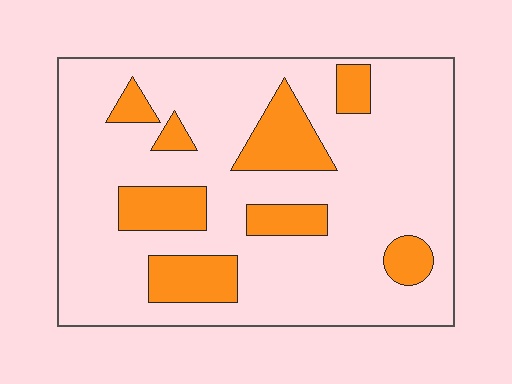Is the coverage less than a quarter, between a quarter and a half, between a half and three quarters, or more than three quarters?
Less than a quarter.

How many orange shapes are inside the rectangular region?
8.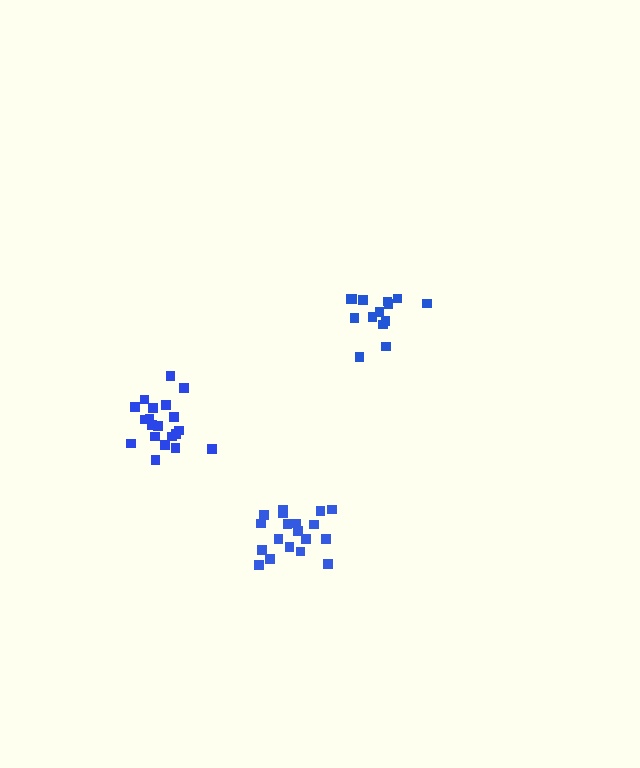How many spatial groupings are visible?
There are 3 spatial groupings.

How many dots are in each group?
Group 1: 19 dots, Group 2: 20 dots, Group 3: 14 dots (53 total).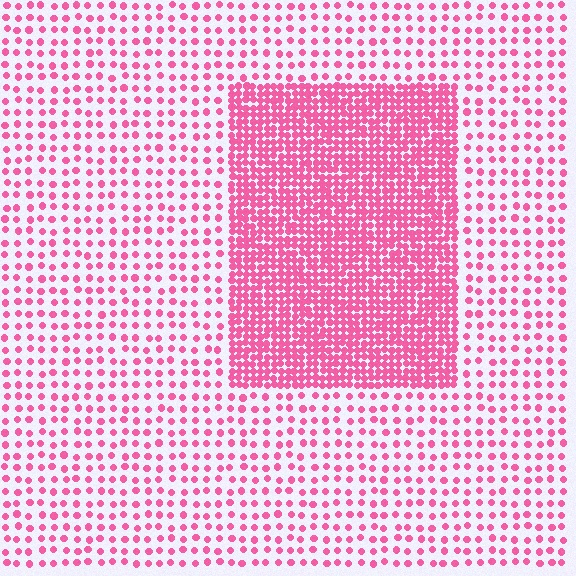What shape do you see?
I see a rectangle.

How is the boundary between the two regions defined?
The boundary is defined by a change in element density (approximately 2.9x ratio). All elements are the same color, size, and shape.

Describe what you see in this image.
The image contains small pink elements arranged at two different densities. A rectangle-shaped region is visible where the elements are more densely packed than the surrounding area.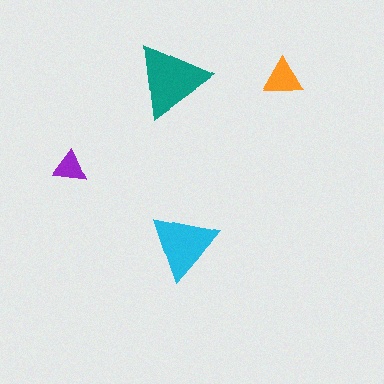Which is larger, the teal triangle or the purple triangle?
The teal one.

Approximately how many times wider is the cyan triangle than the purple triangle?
About 2 times wider.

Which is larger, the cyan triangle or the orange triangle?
The cyan one.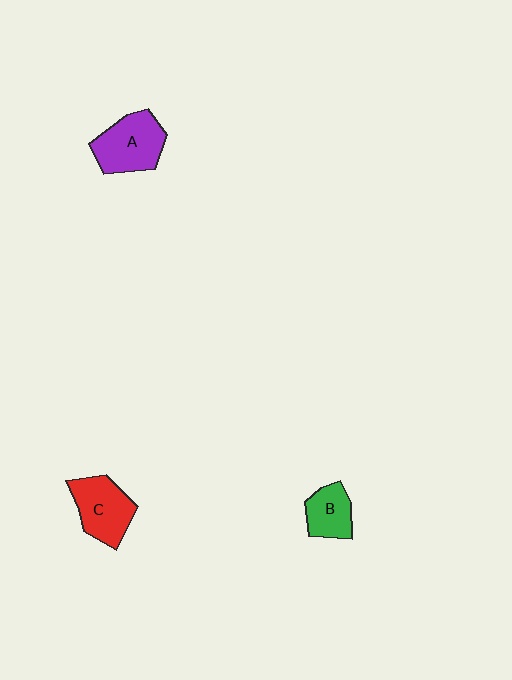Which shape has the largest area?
Shape A (purple).